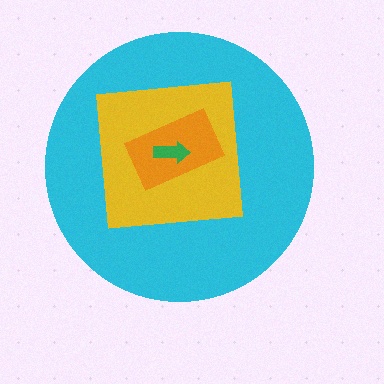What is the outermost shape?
The cyan circle.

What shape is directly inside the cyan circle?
The yellow square.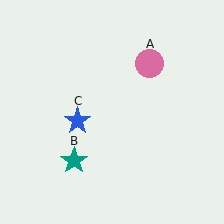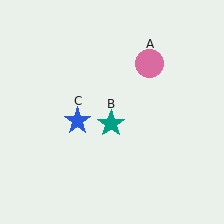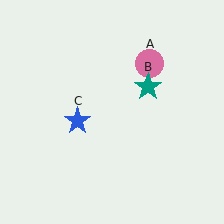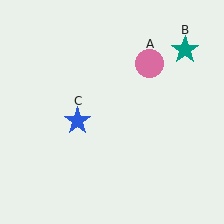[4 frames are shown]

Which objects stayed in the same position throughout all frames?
Pink circle (object A) and blue star (object C) remained stationary.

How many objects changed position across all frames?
1 object changed position: teal star (object B).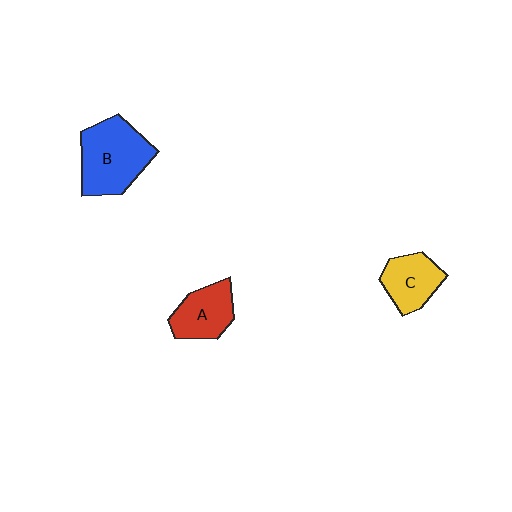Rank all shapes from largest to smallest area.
From largest to smallest: B (blue), A (red), C (yellow).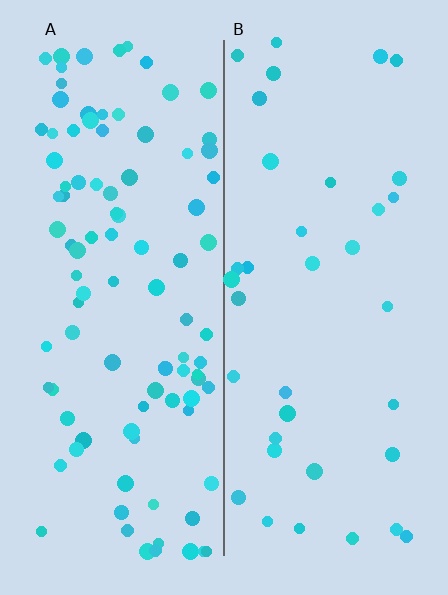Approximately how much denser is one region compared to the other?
Approximately 2.7× — region A over region B.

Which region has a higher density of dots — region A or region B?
A (the left).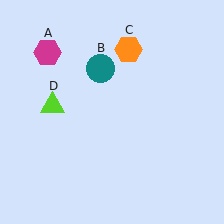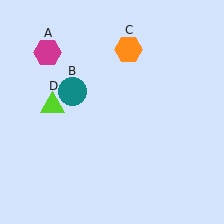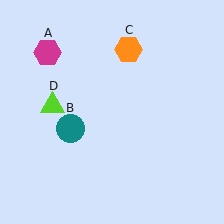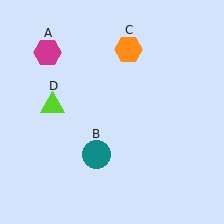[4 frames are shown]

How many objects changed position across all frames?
1 object changed position: teal circle (object B).